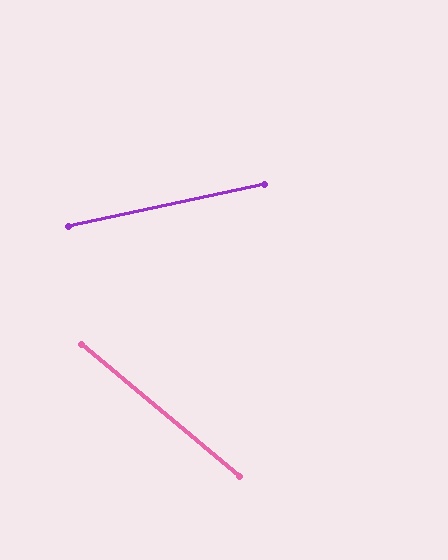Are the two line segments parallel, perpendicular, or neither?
Neither parallel nor perpendicular — they differ by about 52°.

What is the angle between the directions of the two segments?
Approximately 52 degrees.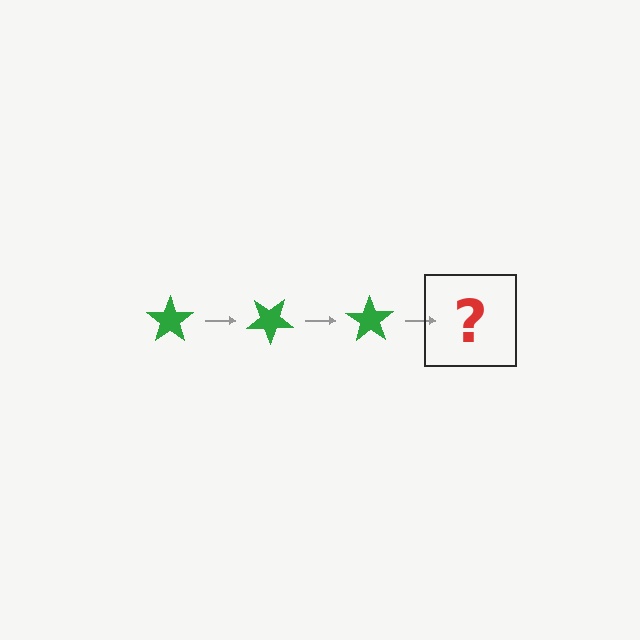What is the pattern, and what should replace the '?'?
The pattern is that the star rotates 35 degrees each step. The '?' should be a green star rotated 105 degrees.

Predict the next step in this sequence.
The next step is a green star rotated 105 degrees.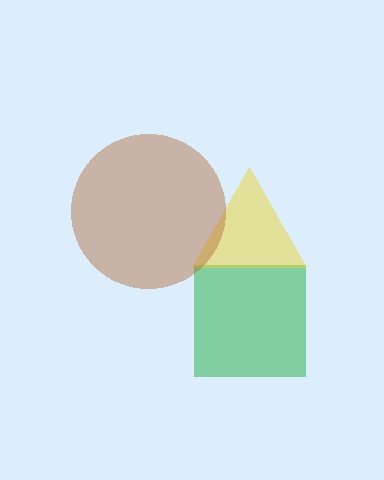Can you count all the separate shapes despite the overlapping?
Yes, there are 3 separate shapes.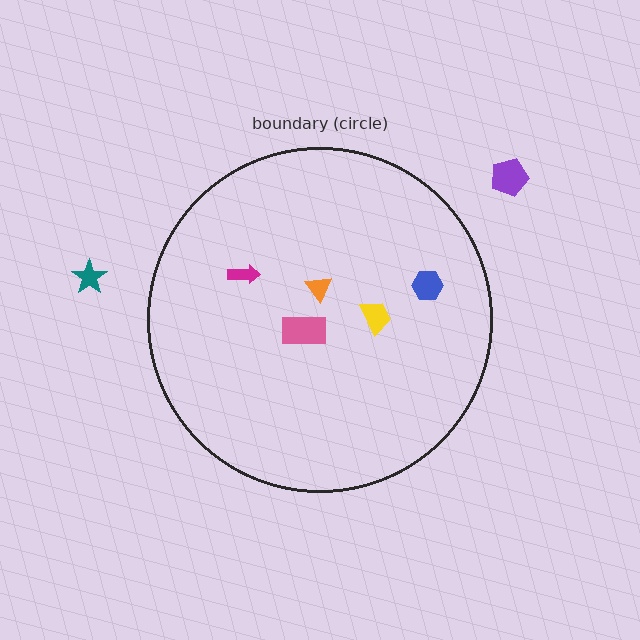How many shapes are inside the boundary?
5 inside, 2 outside.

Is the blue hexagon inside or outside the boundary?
Inside.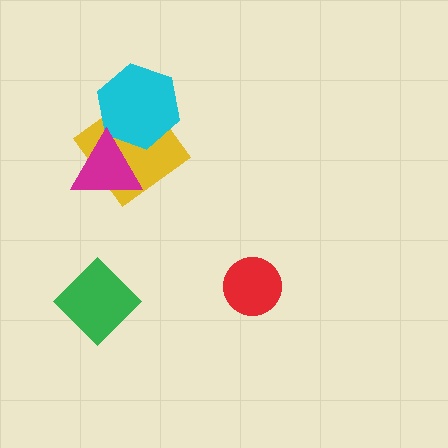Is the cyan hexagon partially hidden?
Yes, it is partially covered by another shape.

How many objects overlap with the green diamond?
0 objects overlap with the green diamond.